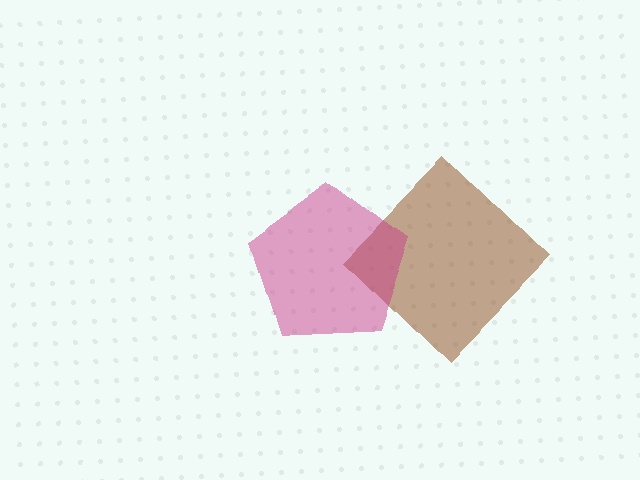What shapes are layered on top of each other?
The layered shapes are: a brown diamond, a magenta pentagon.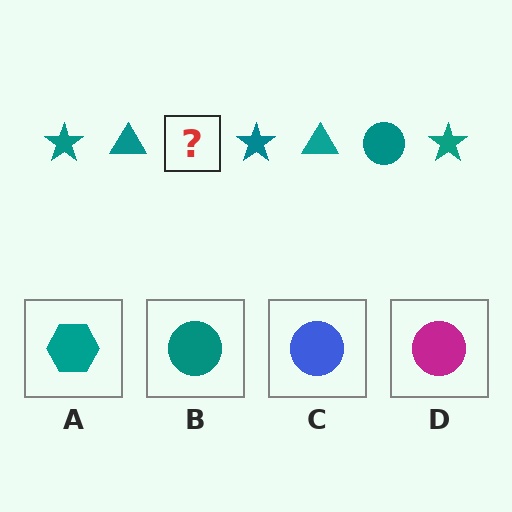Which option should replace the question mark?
Option B.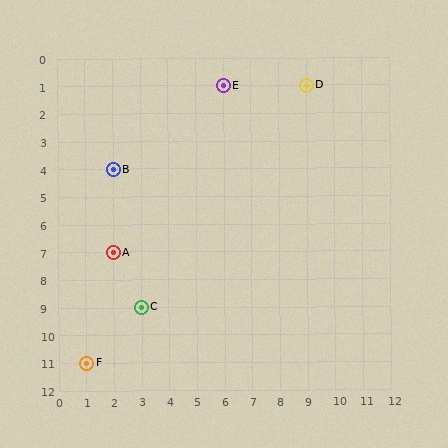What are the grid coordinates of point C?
Point C is at grid coordinates (3, 9).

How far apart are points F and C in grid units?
Points F and C are 2 columns and 2 rows apart (about 2.8 grid units diagonally).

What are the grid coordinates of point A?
Point A is at grid coordinates (2, 7).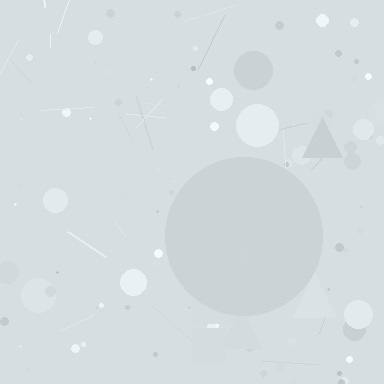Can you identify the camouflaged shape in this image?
The camouflaged shape is a circle.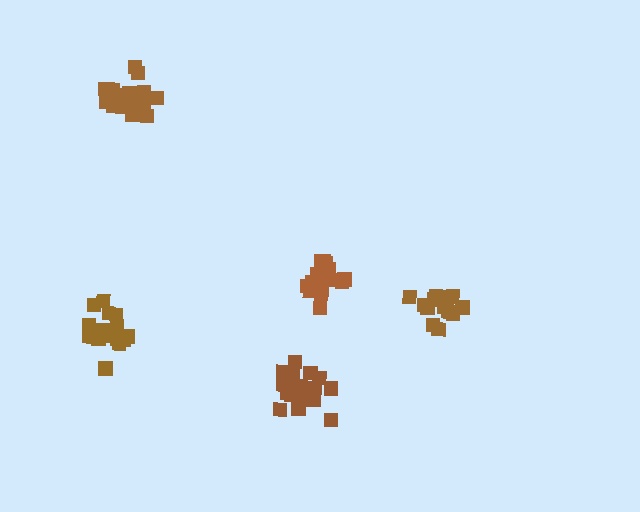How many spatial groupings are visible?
There are 5 spatial groupings.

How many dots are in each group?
Group 1: 21 dots, Group 2: 20 dots, Group 3: 20 dots, Group 4: 16 dots, Group 5: 16 dots (93 total).